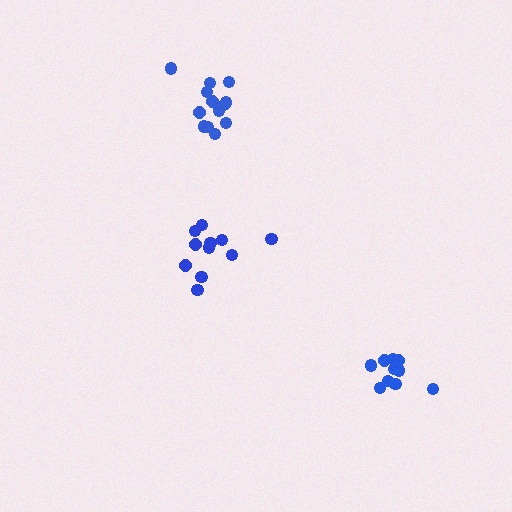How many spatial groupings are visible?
There are 3 spatial groupings.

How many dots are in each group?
Group 1: 10 dots, Group 2: 11 dots, Group 3: 13 dots (34 total).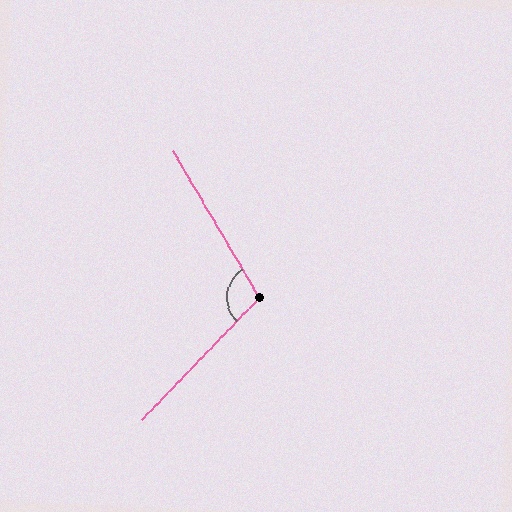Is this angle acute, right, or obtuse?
It is obtuse.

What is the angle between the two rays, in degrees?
Approximately 105 degrees.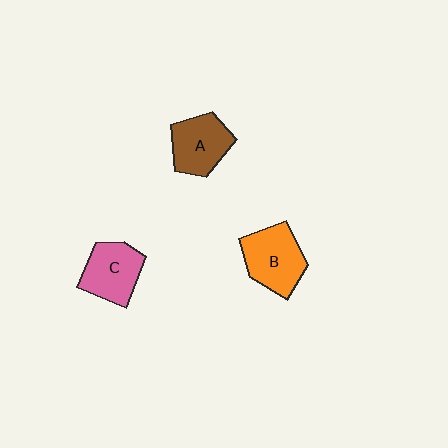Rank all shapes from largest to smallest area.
From largest to smallest: B (orange), C (pink), A (brown).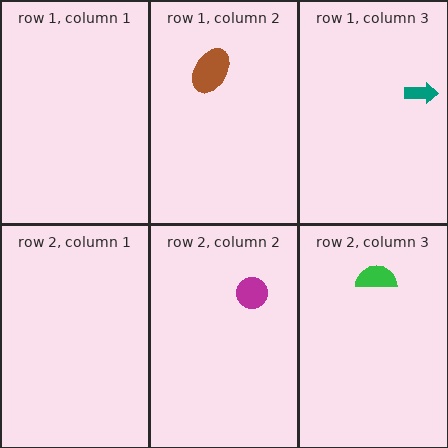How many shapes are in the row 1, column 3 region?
1.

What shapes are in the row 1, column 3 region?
The teal arrow.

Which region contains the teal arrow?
The row 1, column 3 region.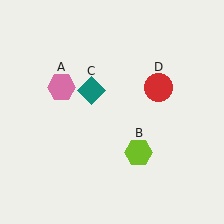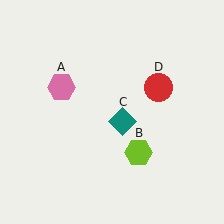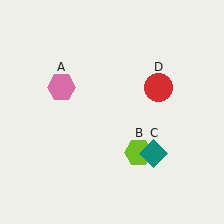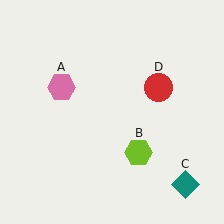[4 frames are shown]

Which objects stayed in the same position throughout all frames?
Pink hexagon (object A) and lime hexagon (object B) and red circle (object D) remained stationary.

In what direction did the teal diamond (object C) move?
The teal diamond (object C) moved down and to the right.